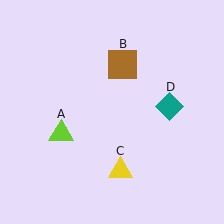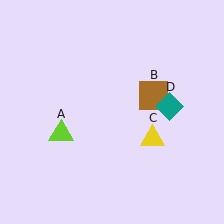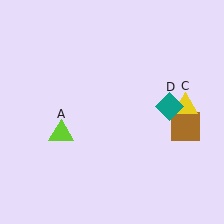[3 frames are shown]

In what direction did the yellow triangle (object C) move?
The yellow triangle (object C) moved up and to the right.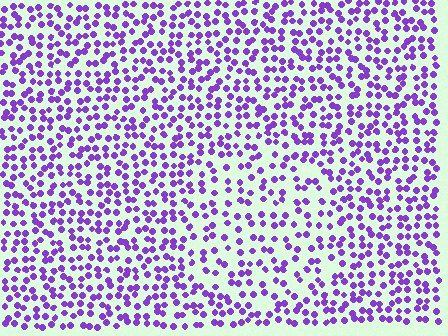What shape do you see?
I see a circle.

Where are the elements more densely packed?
The elements are more densely packed outside the circle boundary.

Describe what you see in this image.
The image contains small purple elements arranged at two different densities. A circle-shaped region is visible where the elements are less densely packed than the surrounding area.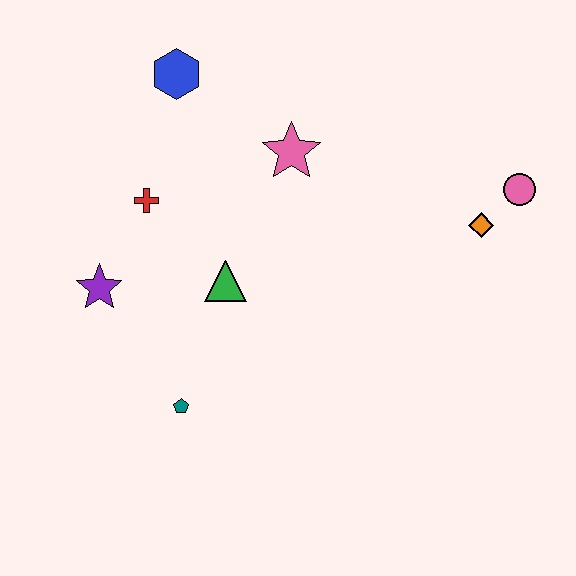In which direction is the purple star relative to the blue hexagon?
The purple star is below the blue hexagon.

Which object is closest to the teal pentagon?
The green triangle is closest to the teal pentagon.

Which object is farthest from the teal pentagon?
The pink circle is farthest from the teal pentagon.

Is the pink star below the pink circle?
No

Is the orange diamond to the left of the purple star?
No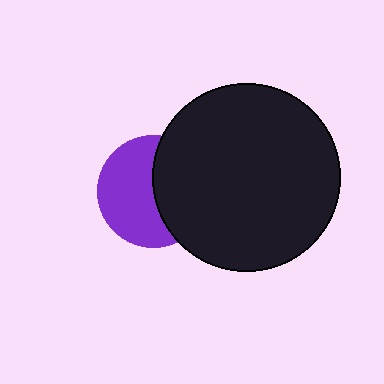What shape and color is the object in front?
The object in front is a black circle.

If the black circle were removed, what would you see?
You would see the complete purple circle.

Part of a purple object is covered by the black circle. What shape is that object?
It is a circle.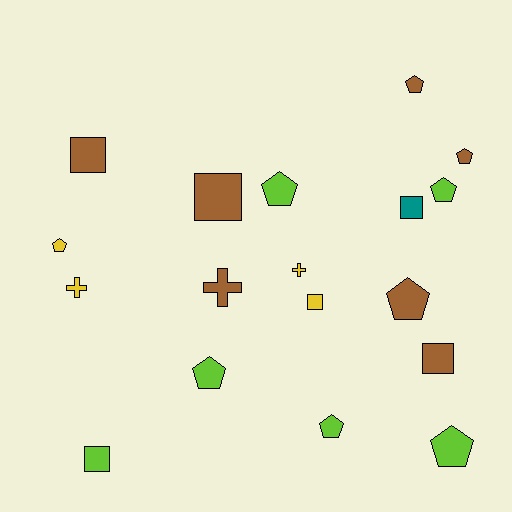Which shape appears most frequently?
Pentagon, with 9 objects.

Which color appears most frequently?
Brown, with 7 objects.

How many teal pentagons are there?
There are no teal pentagons.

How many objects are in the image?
There are 18 objects.